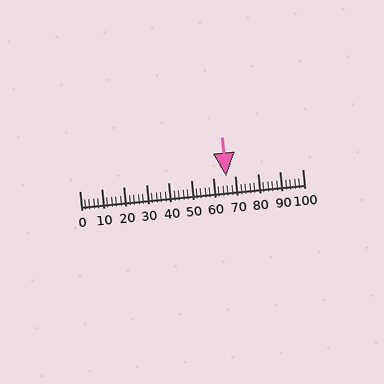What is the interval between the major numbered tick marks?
The major tick marks are spaced 10 units apart.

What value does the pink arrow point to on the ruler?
The pink arrow points to approximately 66.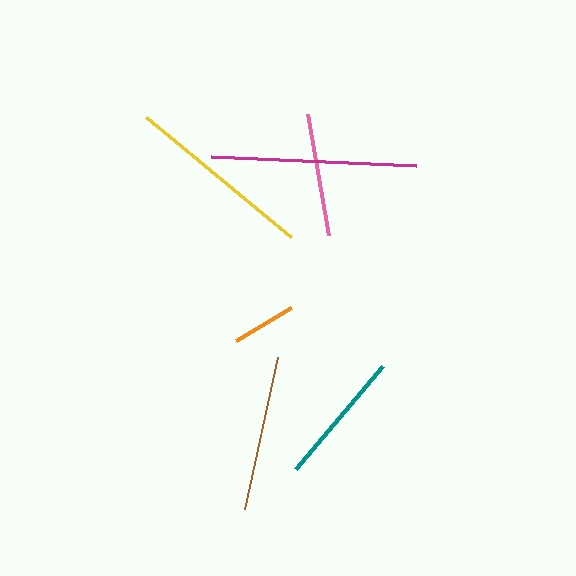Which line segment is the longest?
The magenta line is the longest at approximately 205 pixels.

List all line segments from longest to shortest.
From longest to shortest: magenta, yellow, brown, teal, pink, orange.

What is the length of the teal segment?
The teal segment is approximately 135 pixels long.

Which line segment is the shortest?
The orange line is the shortest at approximately 64 pixels.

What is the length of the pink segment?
The pink segment is approximately 123 pixels long.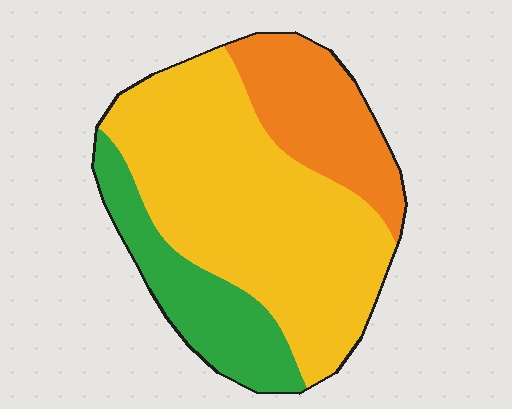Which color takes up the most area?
Yellow, at roughly 60%.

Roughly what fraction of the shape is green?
Green covers 20% of the shape.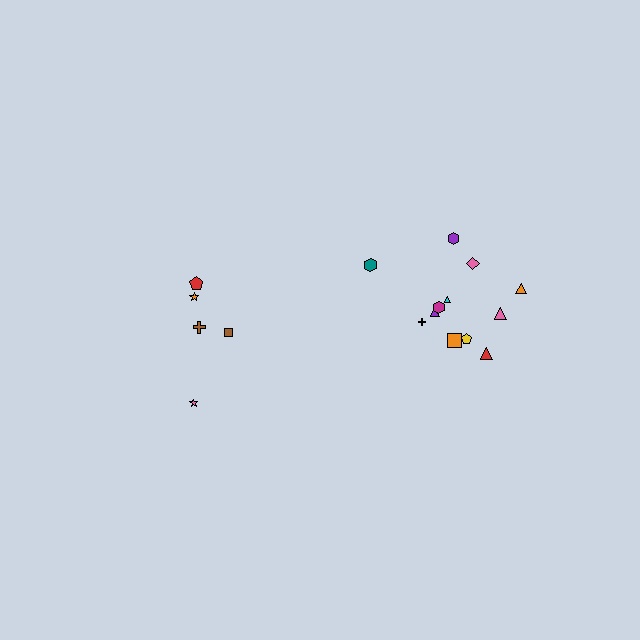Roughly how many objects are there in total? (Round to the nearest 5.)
Roughly 15 objects in total.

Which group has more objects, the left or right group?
The right group.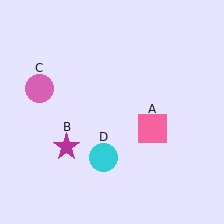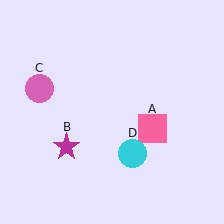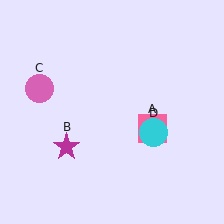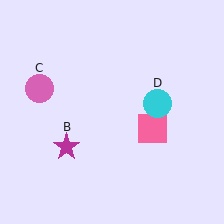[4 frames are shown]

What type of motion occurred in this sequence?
The cyan circle (object D) rotated counterclockwise around the center of the scene.